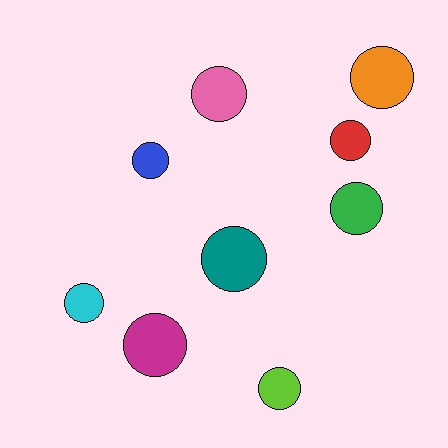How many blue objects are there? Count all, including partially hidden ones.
There is 1 blue object.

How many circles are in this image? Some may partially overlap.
There are 9 circles.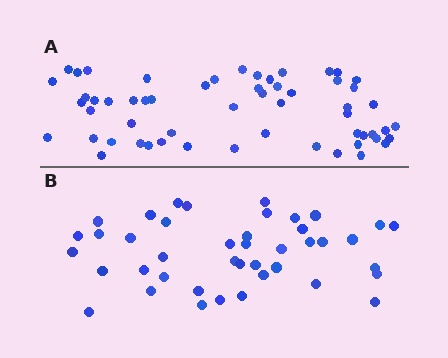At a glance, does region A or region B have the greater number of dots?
Region A (the top region) has more dots.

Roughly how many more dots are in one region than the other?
Region A has approximately 15 more dots than region B.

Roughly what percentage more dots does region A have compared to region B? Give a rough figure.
About 35% more.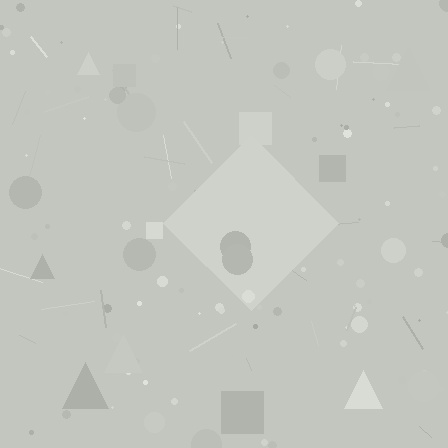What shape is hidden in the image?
A diamond is hidden in the image.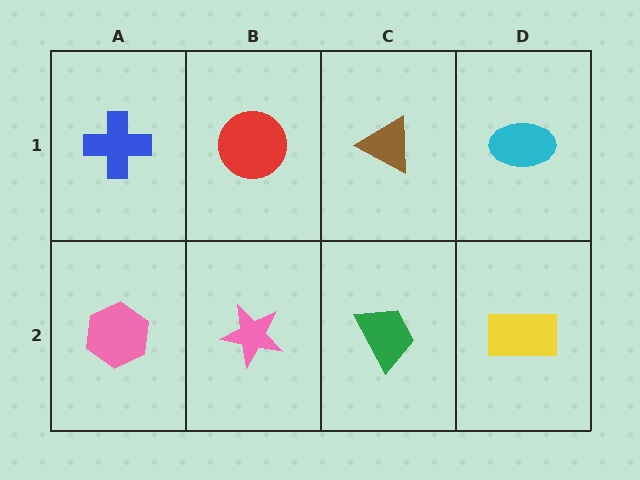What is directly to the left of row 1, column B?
A blue cross.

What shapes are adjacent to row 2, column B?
A red circle (row 1, column B), a pink hexagon (row 2, column A), a green trapezoid (row 2, column C).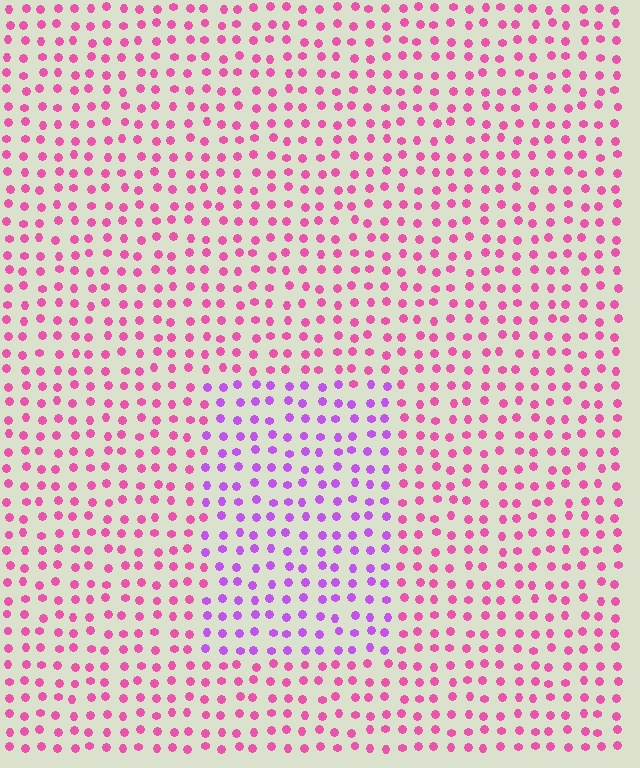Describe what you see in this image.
The image is filled with small pink elements in a uniform arrangement. A rectangle-shaped region is visible where the elements are tinted to a slightly different hue, forming a subtle color boundary.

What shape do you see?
I see a rectangle.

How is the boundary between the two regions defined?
The boundary is defined purely by a slight shift in hue (about 41 degrees). Spacing, size, and orientation are identical on both sides.